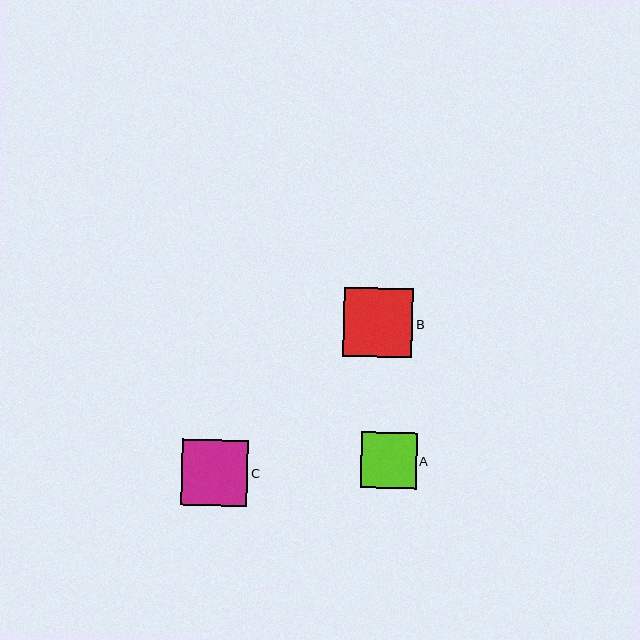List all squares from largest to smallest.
From largest to smallest: B, C, A.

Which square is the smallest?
Square A is the smallest with a size of approximately 56 pixels.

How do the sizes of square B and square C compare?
Square B and square C are approximately the same size.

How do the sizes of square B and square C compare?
Square B and square C are approximately the same size.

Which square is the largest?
Square B is the largest with a size of approximately 70 pixels.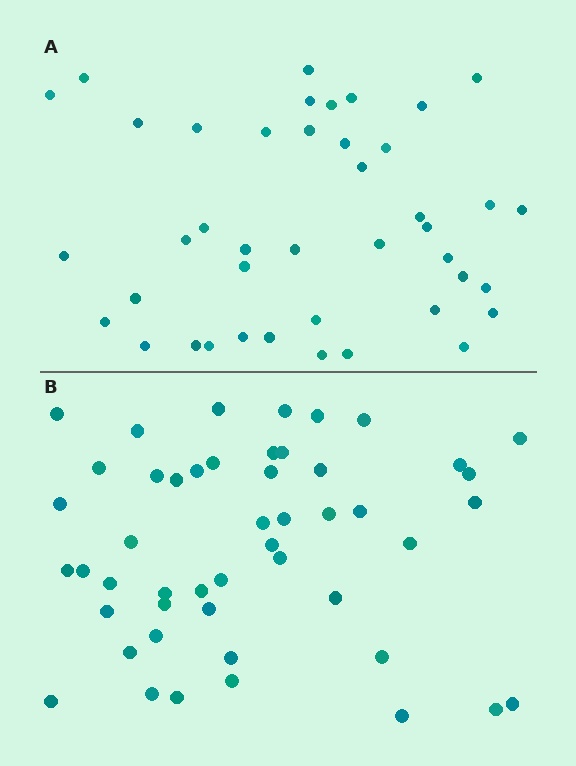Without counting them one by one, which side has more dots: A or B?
Region B (the bottom region) has more dots.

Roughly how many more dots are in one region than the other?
Region B has roughly 8 or so more dots than region A.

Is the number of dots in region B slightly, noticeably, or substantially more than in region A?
Region B has only slightly more — the two regions are fairly close. The ratio is roughly 1.2 to 1.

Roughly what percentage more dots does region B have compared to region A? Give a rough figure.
About 15% more.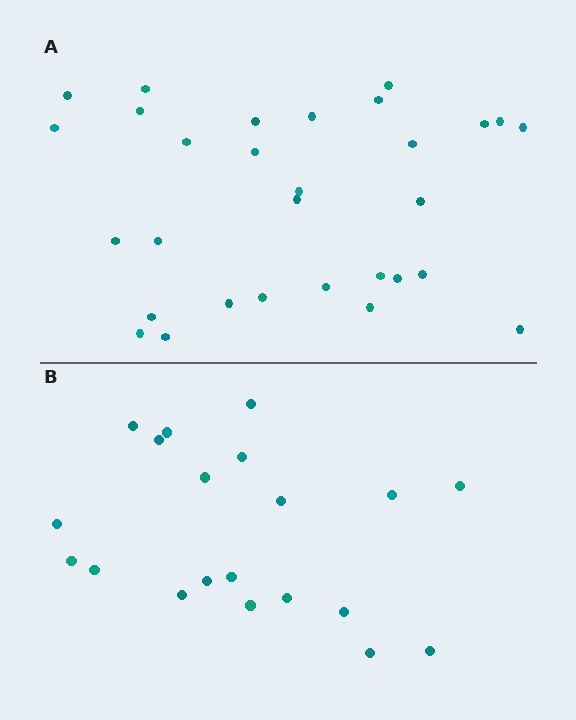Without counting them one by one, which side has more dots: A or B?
Region A (the top region) has more dots.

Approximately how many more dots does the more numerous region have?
Region A has roughly 10 or so more dots than region B.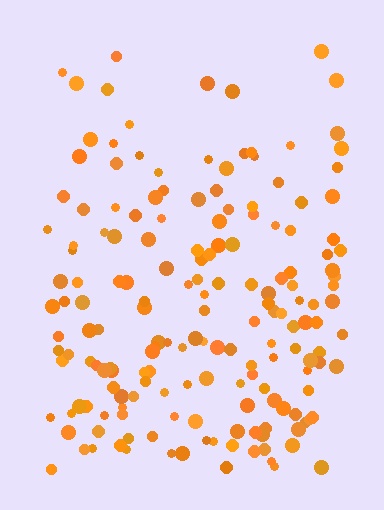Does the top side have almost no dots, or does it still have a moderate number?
Still a moderate number, just noticeably fewer than the bottom.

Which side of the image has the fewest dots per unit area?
The top.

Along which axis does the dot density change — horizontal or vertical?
Vertical.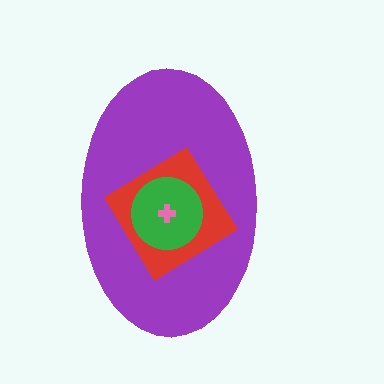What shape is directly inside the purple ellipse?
The red diamond.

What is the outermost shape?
The purple ellipse.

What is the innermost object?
The pink cross.